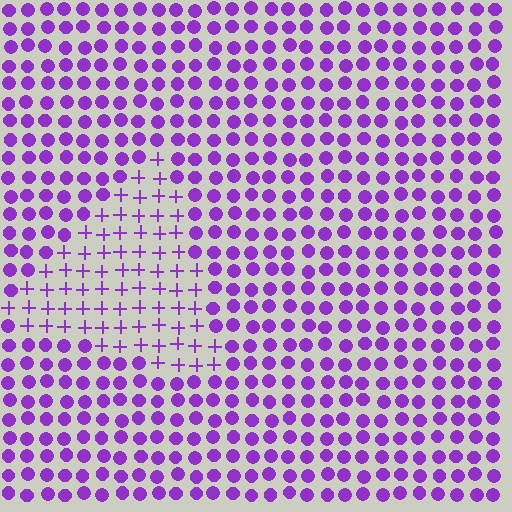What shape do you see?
I see a triangle.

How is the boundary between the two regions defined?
The boundary is defined by a change in element shape: plus signs inside vs. circles outside. All elements share the same color and spacing.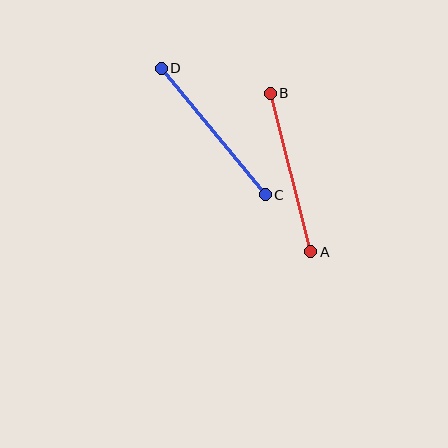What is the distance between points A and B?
The distance is approximately 164 pixels.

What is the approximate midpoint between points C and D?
The midpoint is at approximately (213, 131) pixels.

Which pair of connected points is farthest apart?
Points C and D are farthest apart.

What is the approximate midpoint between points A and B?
The midpoint is at approximately (290, 172) pixels.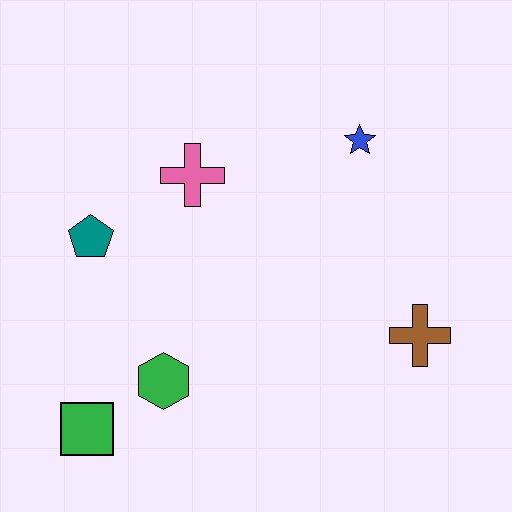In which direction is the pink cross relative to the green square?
The pink cross is above the green square.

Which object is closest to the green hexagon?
The green square is closest to the green hexagon.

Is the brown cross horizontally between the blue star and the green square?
No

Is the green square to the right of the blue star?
No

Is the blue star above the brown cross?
Yes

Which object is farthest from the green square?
The blue star is farthest from the green square.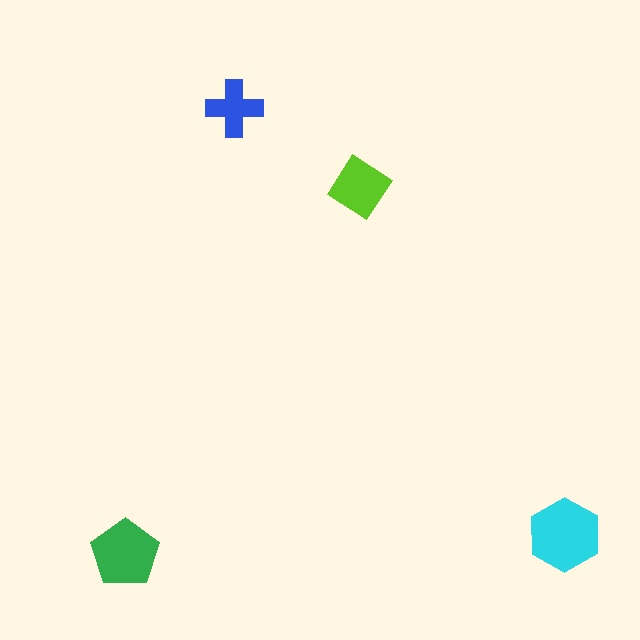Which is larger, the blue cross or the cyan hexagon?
The cyan hexagon.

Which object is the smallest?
The blue cross.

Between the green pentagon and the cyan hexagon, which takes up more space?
The cyan hexagon.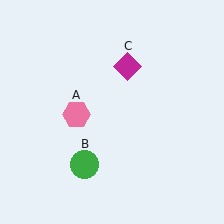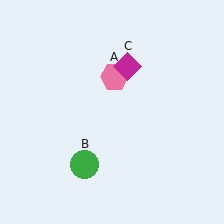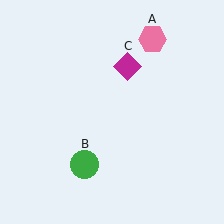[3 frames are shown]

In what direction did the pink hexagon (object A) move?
The pink hexagon (object A) moved up and to the right.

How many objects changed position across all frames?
1 object changed position: pink hexagon (object A).